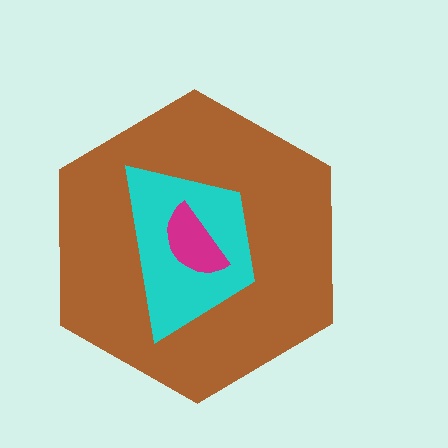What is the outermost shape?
The brown hexagon.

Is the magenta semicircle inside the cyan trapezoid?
Yes.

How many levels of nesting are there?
3.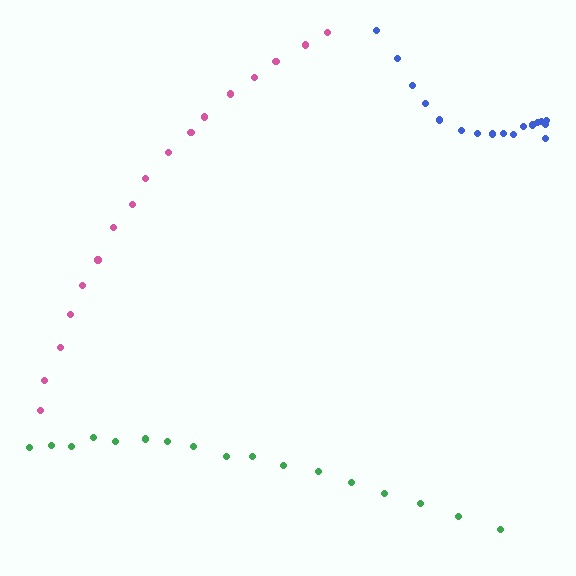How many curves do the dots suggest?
There are 3 distinct paths.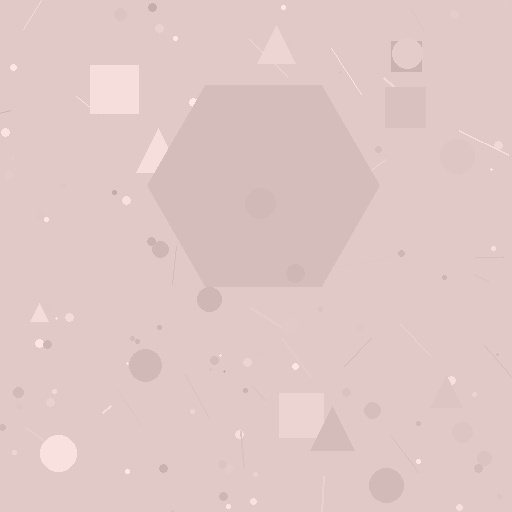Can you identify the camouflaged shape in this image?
The camouflaged shape is a hexagon.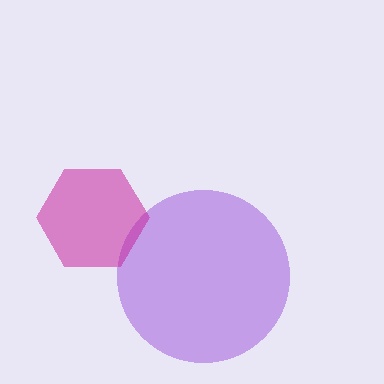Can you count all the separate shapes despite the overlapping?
Yes, there are 2 separate shapes.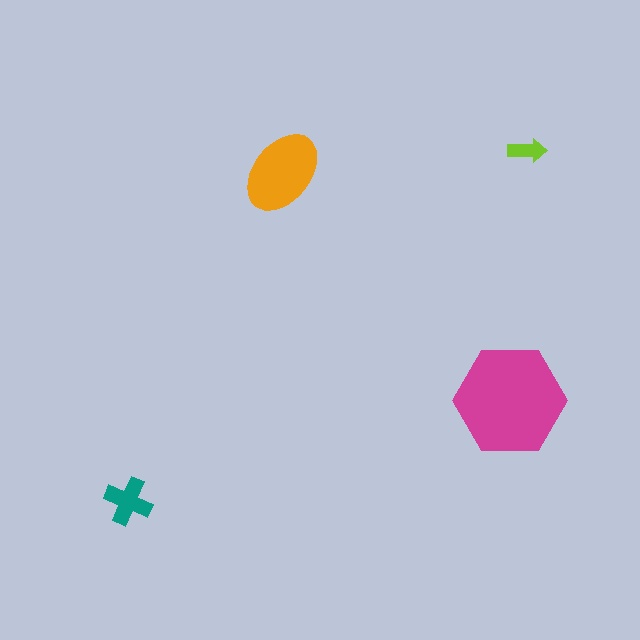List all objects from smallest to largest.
The lime arrow, the teal cross, the orange ellipse, the magenta hexagon.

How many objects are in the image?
There are 4 objects in the image.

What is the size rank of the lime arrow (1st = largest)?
4th.